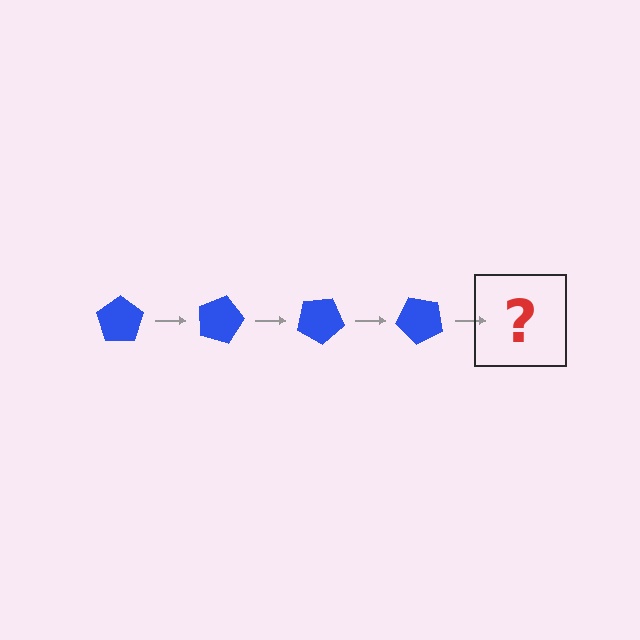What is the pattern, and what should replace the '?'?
The pattern is that the pentagon rotates 15 degrees each step. The '?' should be a blue pentagon rotated 60 degrees.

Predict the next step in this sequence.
The next step is a blue pentagon rotated 60 degrees.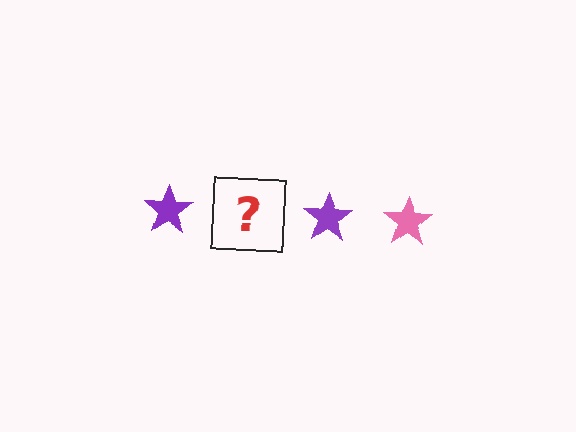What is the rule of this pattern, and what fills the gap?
The rule is that the pattern cycles through purple, pink stars. The gap should be filled with a pink star.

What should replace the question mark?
The question mark should be replaced with a pink star.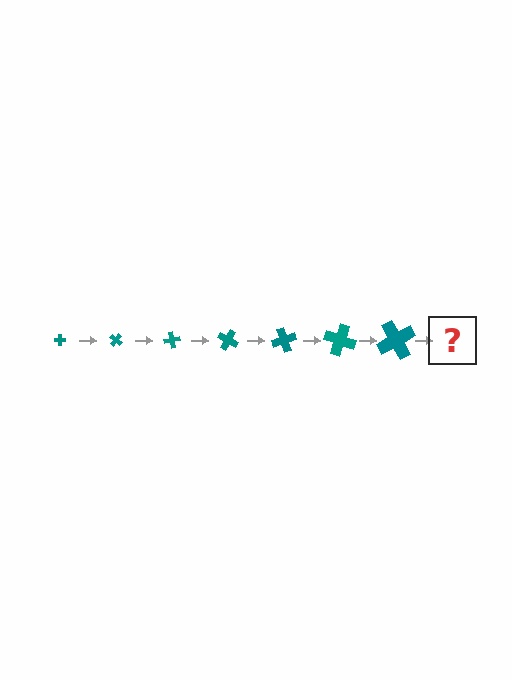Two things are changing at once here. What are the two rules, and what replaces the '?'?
The two rules are that the cross grows larger each step and it rotates 40 degrees each step. The '?' should be a cross, larger than the previous one and rotated 280 degrees from the start.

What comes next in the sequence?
The next element should be a cross, larger than the previous one and rotated 280 degrees from the start.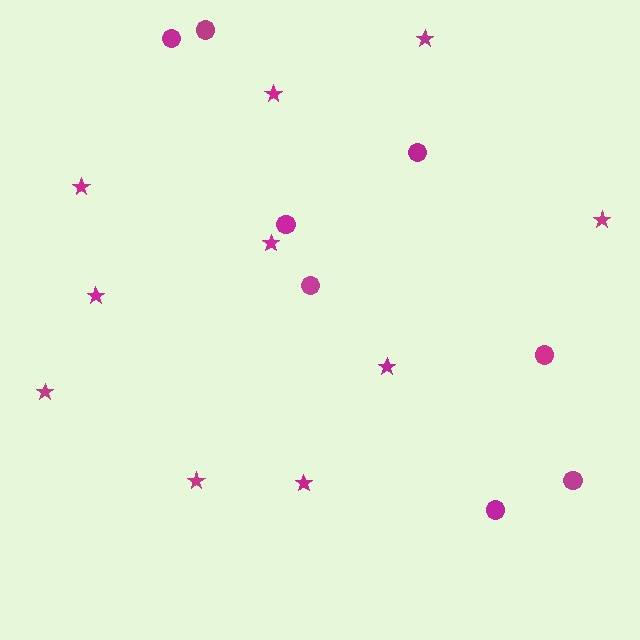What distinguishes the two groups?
There are 2 groups: one group of stars (10) and one group of circles (8).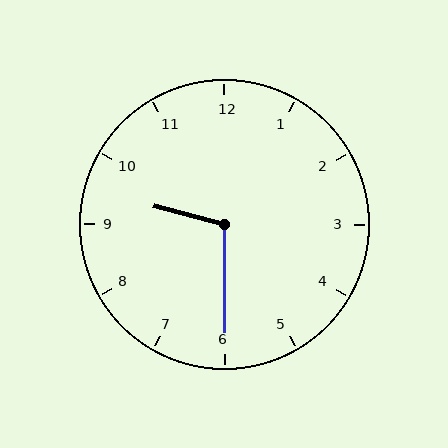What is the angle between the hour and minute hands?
Approximately 105 degrees.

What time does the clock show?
9:30.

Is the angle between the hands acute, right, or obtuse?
It is obtuse.